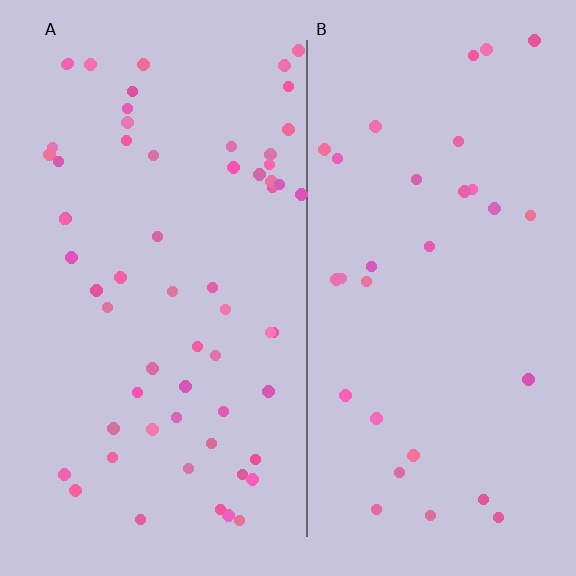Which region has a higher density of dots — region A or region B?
A (the left).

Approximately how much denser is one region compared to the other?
Approximately 1.9× — region A over region B.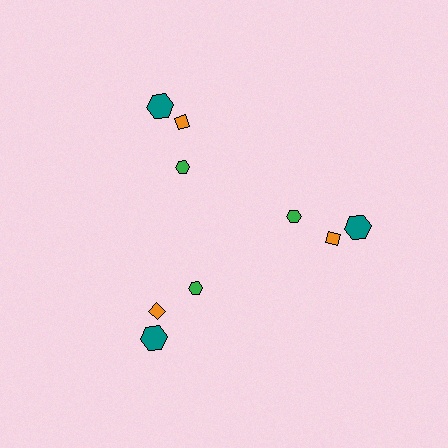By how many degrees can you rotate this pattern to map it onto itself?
The pattern maps onto itself every 120 degrees of rotation.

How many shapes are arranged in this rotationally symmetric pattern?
There are 9 shapes, arranged in 3 groups of 3.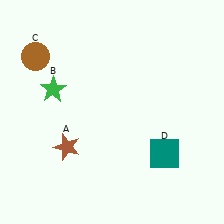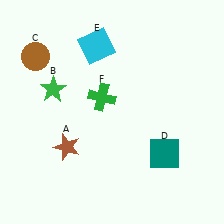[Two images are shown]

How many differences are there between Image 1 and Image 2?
There are 2 differences between the two images.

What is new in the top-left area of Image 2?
A cyan square (E) was added in the top-left area of Image 2.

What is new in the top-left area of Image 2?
A green cross (F) was added in the top-left area of Image 2.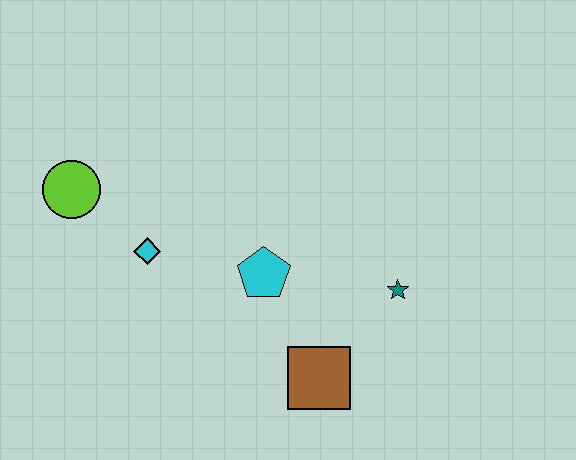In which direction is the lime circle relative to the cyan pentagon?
The lime circle is to the left of the cyan pentagon.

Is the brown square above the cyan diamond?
No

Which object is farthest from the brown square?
The lime circle is farthest from the brown square.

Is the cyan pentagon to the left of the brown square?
Yes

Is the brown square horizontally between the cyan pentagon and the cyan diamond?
No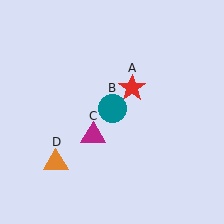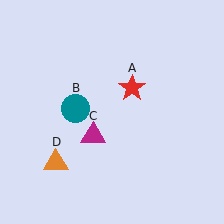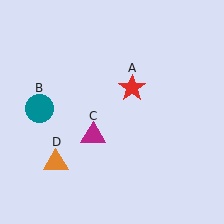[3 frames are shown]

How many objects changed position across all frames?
1 object changed position: teal circle (object B).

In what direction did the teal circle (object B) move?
The teal circle (object B) moved left.